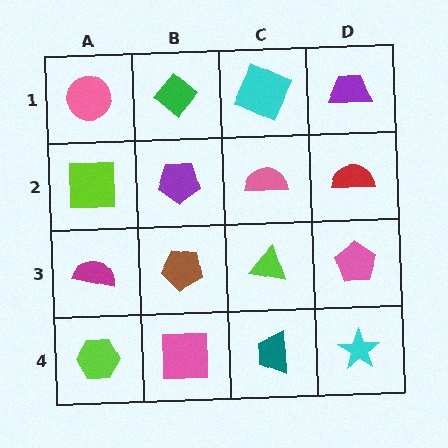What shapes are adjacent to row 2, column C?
A cyan square (row 1, column C), a lime triangle (row 3, column C), a purple pentagon (row 2, column B), a red semicircle (row 2, column D).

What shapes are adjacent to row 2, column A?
A pink circle (row 1, column A), a magenta semicircle (row 3, column A), a purple pentagon (row 2, column B).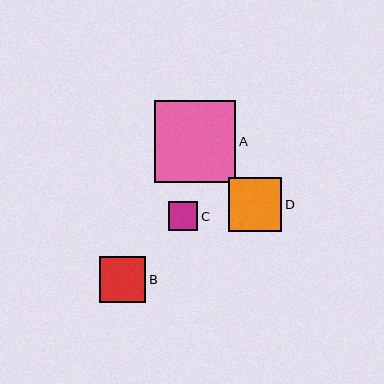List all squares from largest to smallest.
From largest to smallest: A, D, B, C.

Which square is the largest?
Square A is the largest with a size of approximately 81 pixels.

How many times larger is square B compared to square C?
Square B is approximately 1.6 times the size of square C.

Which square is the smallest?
Square C is the smallest with a size of approximately 29 pixels.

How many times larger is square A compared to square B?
Square A is approximately 1.8 times the size of square B.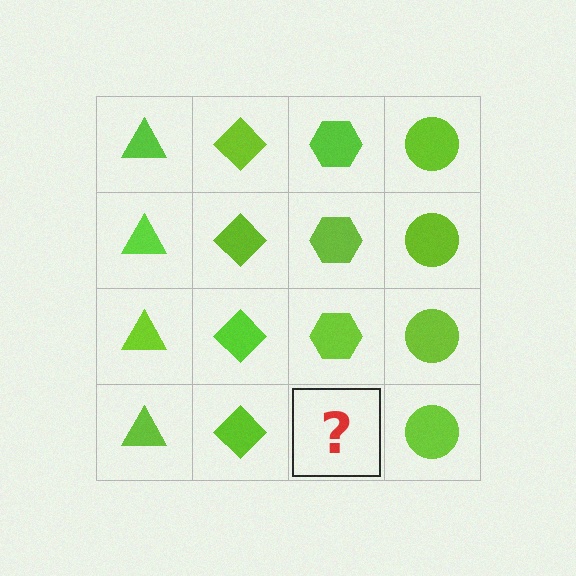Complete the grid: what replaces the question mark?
The question mark should be replaced with a lime hexagon.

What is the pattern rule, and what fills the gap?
The rule is that each column has a consistent shape. The gap should be filled with a lime hexagon.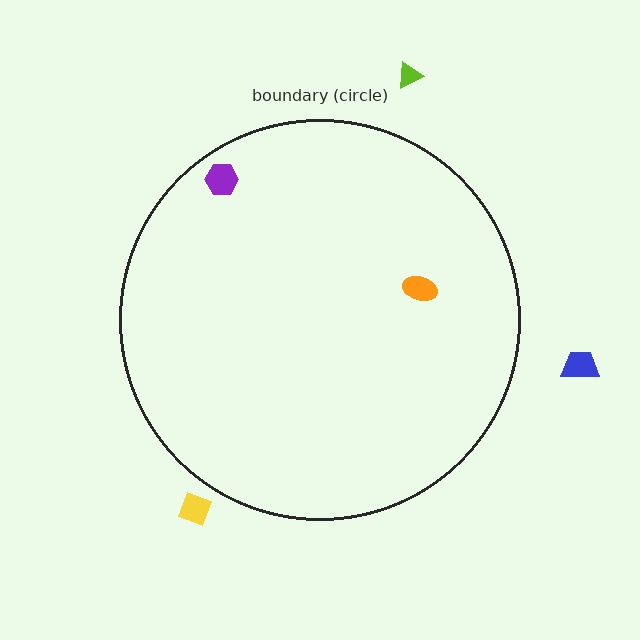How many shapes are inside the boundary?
2 inside, 3 outside.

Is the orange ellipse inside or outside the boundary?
Inside.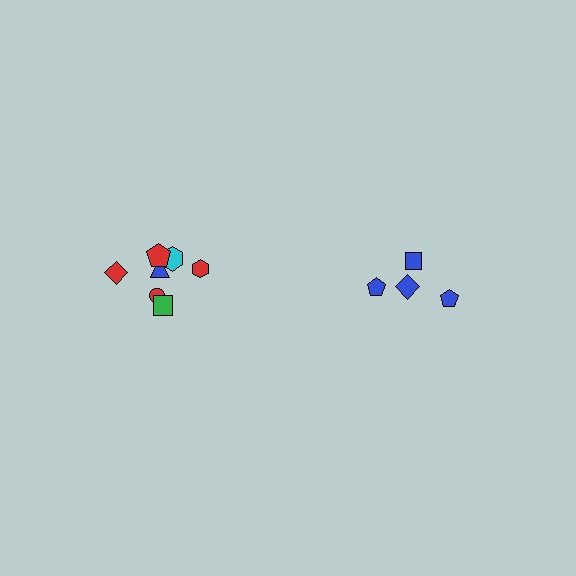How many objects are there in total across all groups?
There are 11 objects.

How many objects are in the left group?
There are 7 objects.